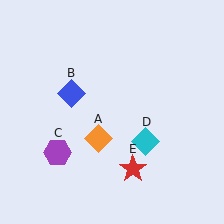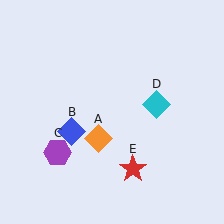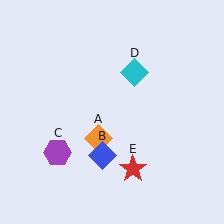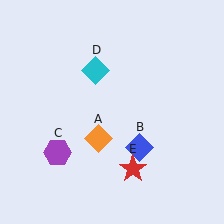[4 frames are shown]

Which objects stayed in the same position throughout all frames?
Orange diamond (object A) and purple hexagon (object C) and red star (object E) remained stationary.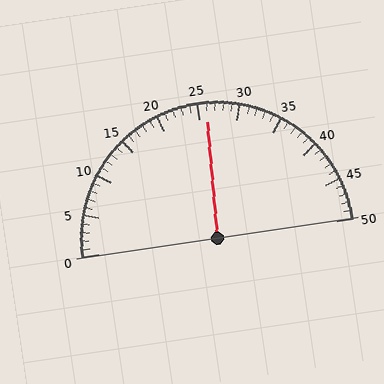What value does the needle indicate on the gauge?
The needle indicates approximately 26.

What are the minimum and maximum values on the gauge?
The gauge ranges from 0 to 50.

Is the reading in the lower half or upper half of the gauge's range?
The reading is in the upper half of the range (0 to 50).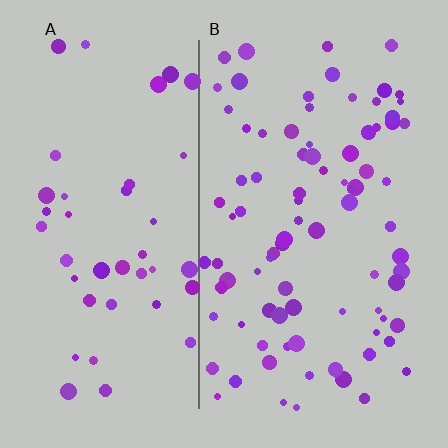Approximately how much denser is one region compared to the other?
Approximately 2.0× — region B over region A.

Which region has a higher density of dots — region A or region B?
B (the right).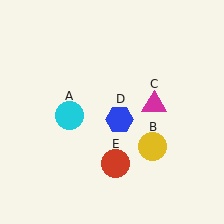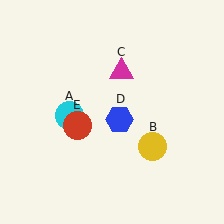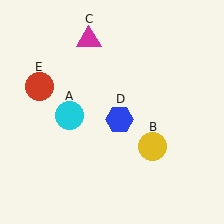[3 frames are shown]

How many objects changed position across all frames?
2 objects changed position: magenta triangle (object C), red circle (object E).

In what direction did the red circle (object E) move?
The red circle (object E) moved up and to the left.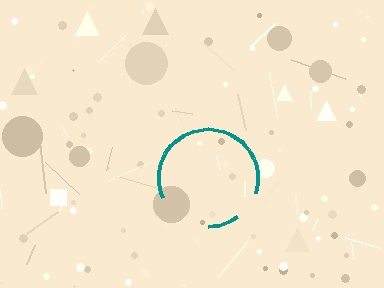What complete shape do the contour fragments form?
The contour fragments form a circle.